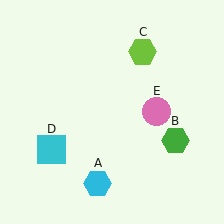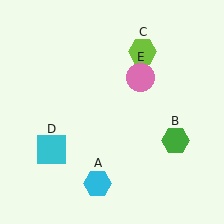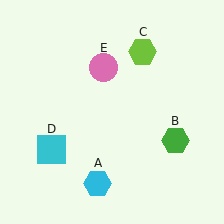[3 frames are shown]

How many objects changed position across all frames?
1 object changed position: pink circle (object E).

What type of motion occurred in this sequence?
The pink circle (object E) rotated counterclockwise around the center of the scene.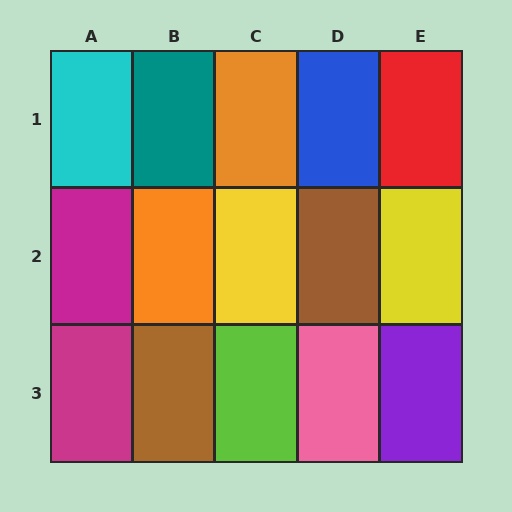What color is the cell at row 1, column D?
Blue.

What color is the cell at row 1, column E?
Red.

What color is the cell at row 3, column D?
Pink.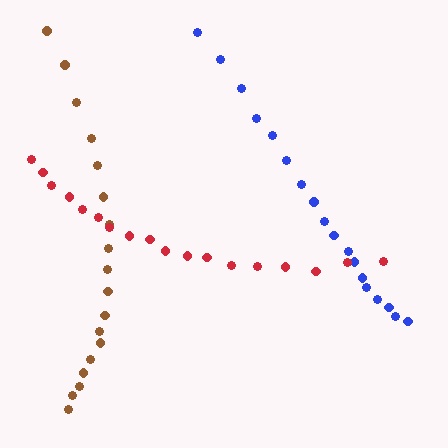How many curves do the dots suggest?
There are 3 distinct paths.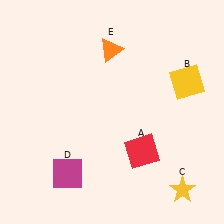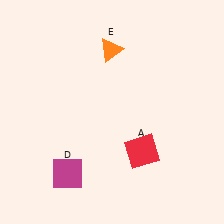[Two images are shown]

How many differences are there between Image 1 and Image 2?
There are 2 differences between the two images.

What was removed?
The yellow star (C), the yellow square (B) were removed in Image 2.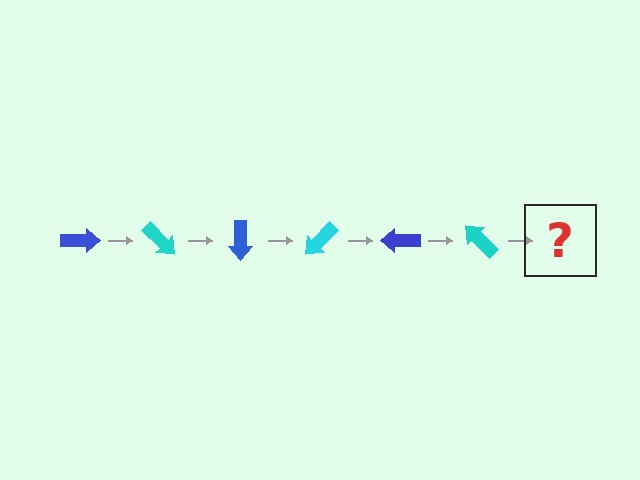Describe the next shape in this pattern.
It should be a blue arrow, rotated 270 degrees from the start.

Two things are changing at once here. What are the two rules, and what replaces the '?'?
The two rules are that it rotates 45 degrees each step and the color cycles through blue and cyan. The '?' should be a blue arrow, rotated 270 degrees from the start.